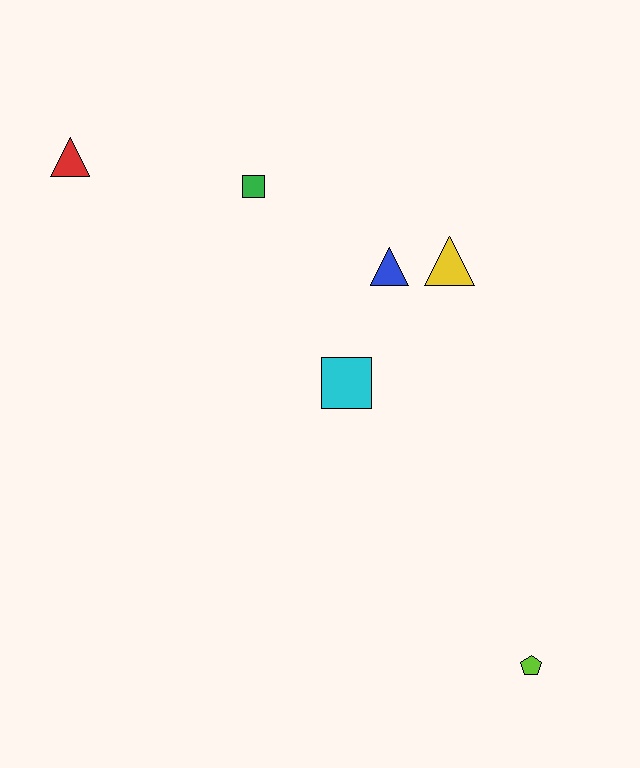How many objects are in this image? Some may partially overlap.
There are 6 objects.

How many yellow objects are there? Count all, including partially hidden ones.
There is 1 yellow object.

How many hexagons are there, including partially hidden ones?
There are no hexagons.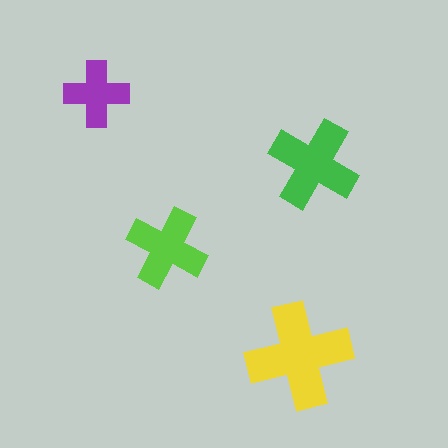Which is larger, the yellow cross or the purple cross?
The yellow one.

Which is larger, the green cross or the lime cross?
The green one.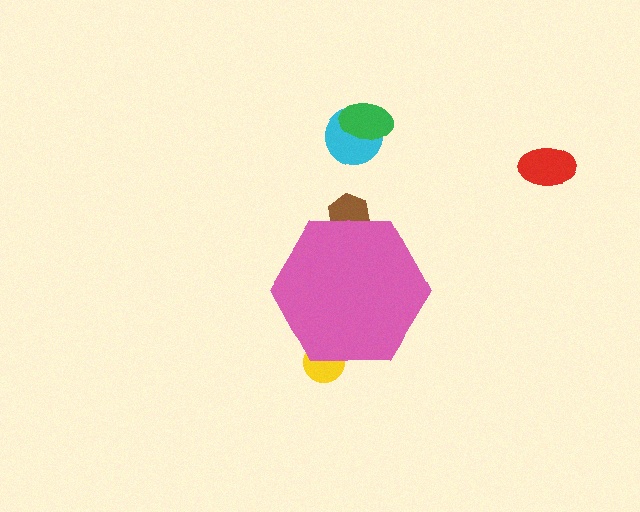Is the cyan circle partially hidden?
No, the cyan circle is fully visible.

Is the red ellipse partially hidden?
No, the red ellipse is fully visible.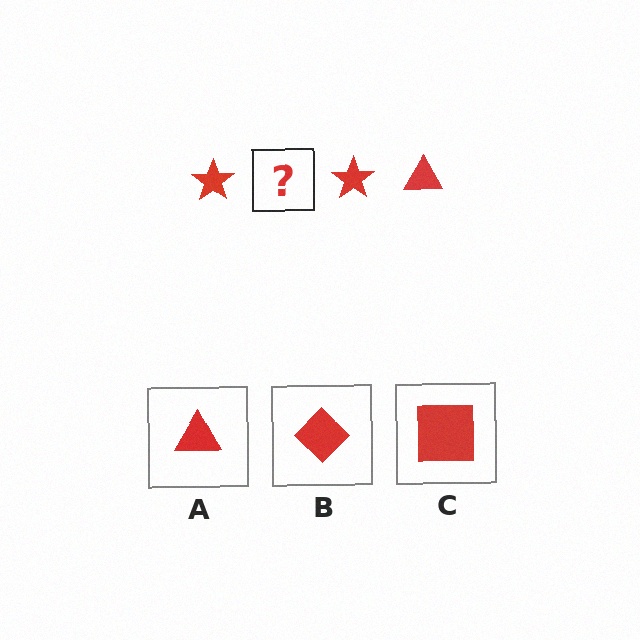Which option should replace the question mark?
Option A.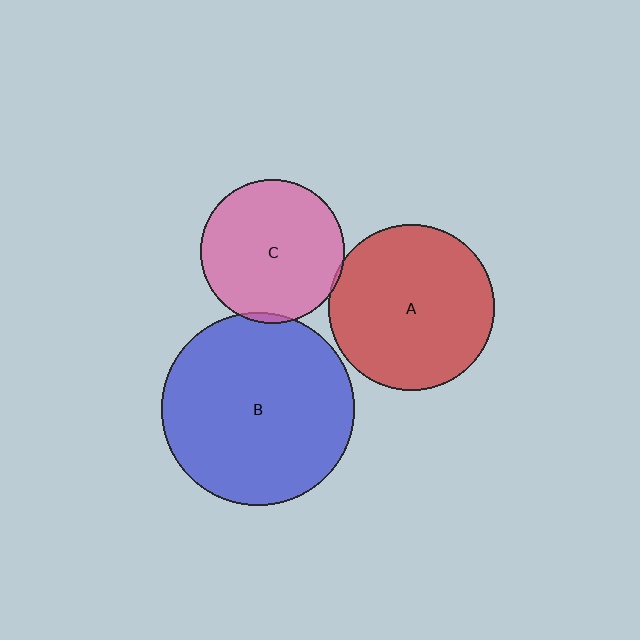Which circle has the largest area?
Circle B (blue).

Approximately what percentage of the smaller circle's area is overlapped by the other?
Approximately 5%.